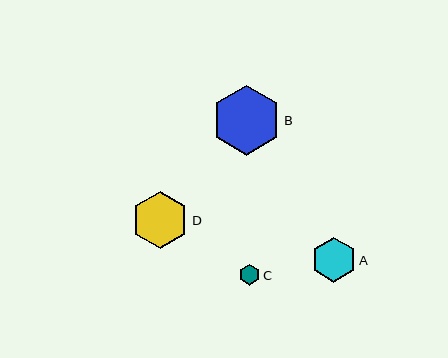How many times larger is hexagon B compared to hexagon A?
Hexagon B is approximately 1.6 times the size of hexagon A.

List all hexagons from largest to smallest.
From largest to smallest: B, D, A, C.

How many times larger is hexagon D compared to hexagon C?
Hexagon D is approximately 2.8 times the size of hexagon C.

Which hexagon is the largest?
Hexagon B is the largest with a size of approximately 70 pixels.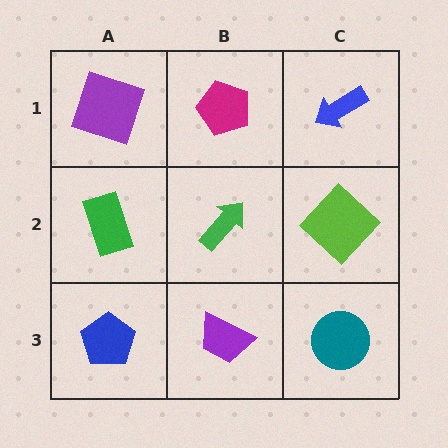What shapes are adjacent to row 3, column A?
A green rectangle (row 2, column A), a purple trapezoid (row 3, column B).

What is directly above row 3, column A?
A green rectangle.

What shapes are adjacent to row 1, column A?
A green rectangle (row 2, column A), a magenta pentagon (row 1, column B).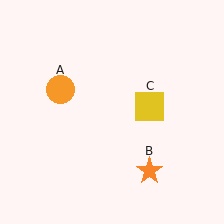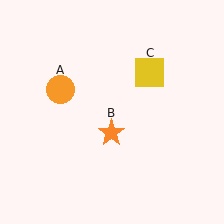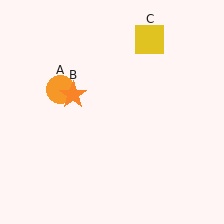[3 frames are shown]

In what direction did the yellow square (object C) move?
The yellow square (object C) moved up.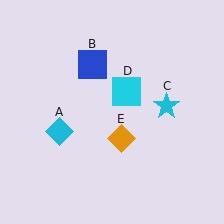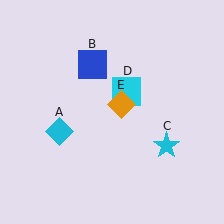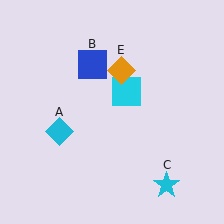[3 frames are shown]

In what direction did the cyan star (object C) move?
The cyan star (object C) moved down.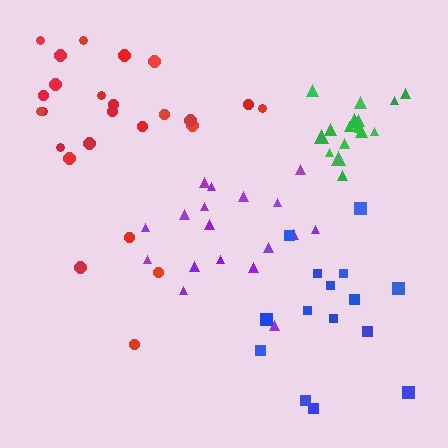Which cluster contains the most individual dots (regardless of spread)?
Red (25).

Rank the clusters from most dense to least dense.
green, purple, red, blue.